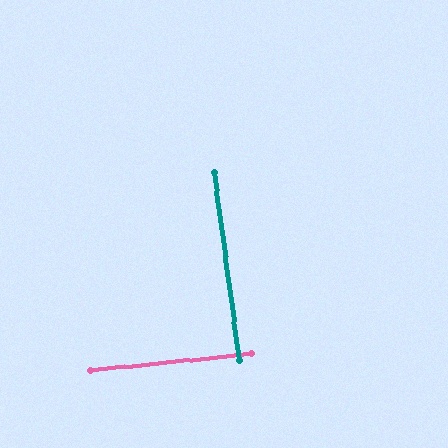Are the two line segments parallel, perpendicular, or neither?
Perpendicular — they meet at approximately 89°.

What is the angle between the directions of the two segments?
Approximately 89 degrees.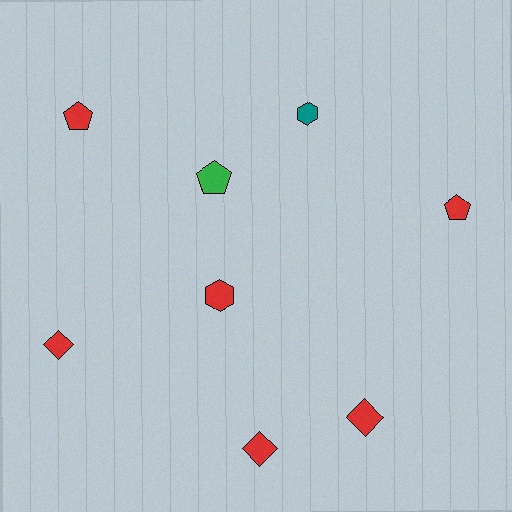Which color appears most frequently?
Red, with 6 objects.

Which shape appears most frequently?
Pentagon, with 3 objects.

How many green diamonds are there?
There are no green diamonds.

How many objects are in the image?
There are 8 objects.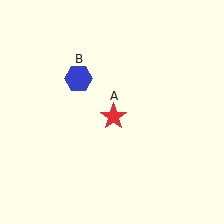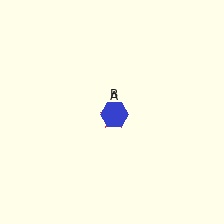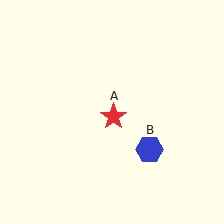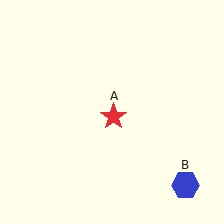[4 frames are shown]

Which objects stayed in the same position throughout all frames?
Red star (object A) remained stationary.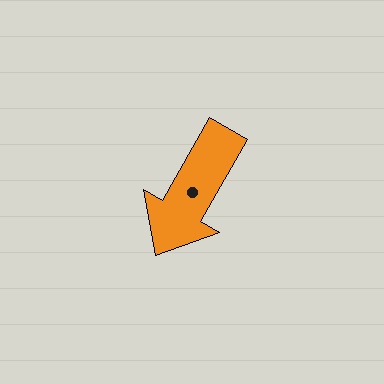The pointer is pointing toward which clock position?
Roughly 7 o'clock.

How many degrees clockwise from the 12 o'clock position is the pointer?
Approximately 210 degrees.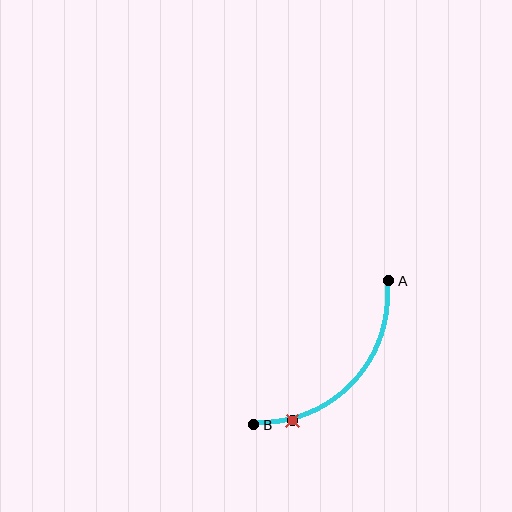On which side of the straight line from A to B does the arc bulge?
The arc bulges below and to the right of the straight line connecting A and B.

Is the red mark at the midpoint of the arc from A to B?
No. The red mark lies on the arc but is closer to endpoint B. The arc midpoint would be at the point on the curve equidistant along the arc from both A and B.